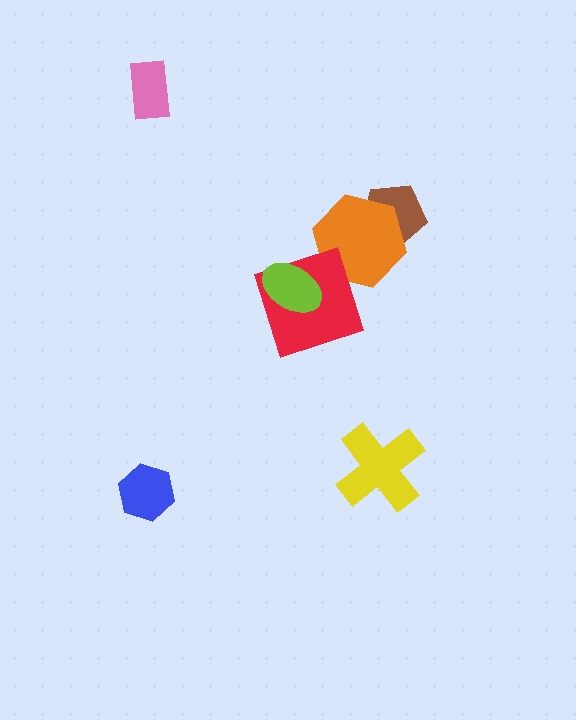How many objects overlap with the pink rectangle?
0 objects overlap with the pink rectangle.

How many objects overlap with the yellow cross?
0 objects overlap with the yellow cross.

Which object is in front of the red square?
The lime ellipse is in front of the red square.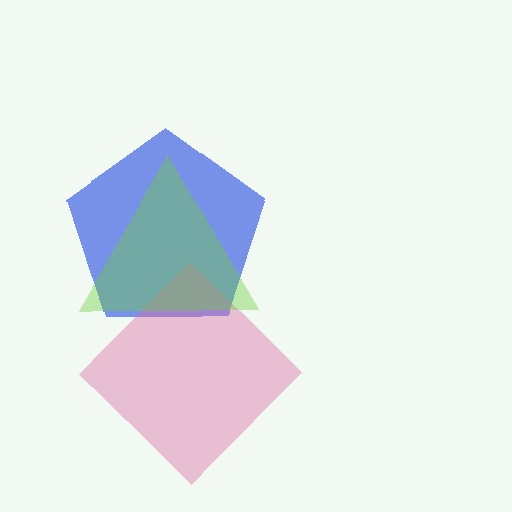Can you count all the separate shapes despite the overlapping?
Yes, there are 3 separate shapes.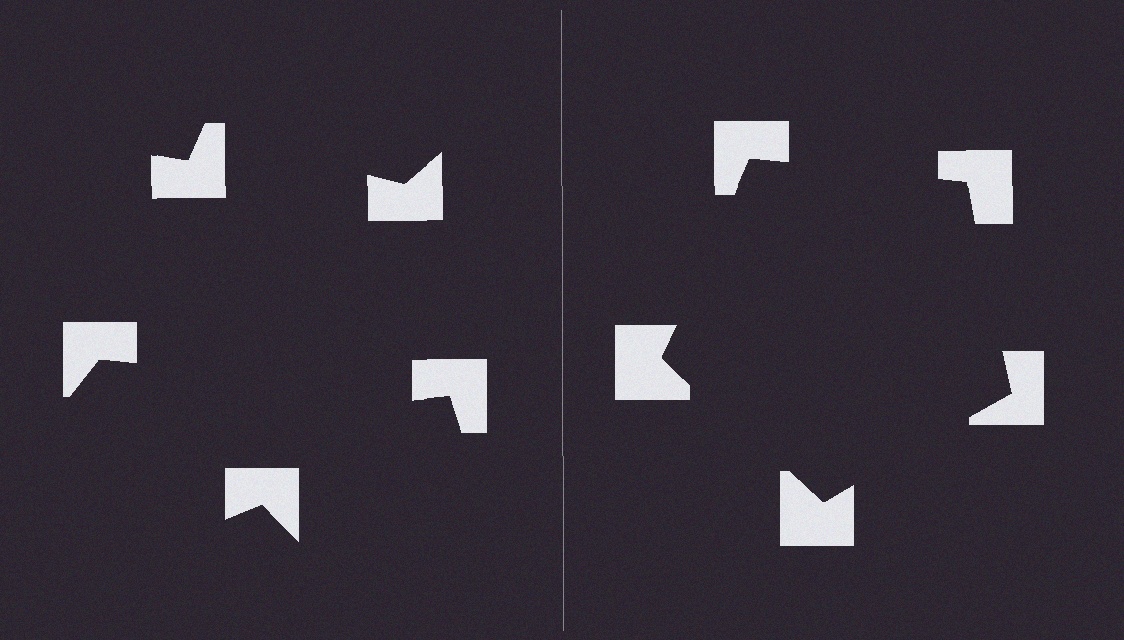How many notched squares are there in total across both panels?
10 — 5 on each side.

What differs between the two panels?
The notched squares are positioned identically on both sides; only the wedge orientations differ. On the right they align to a pentagon; on the left they are misaligned.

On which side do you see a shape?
An illusory pentagon appears on the right side. On the left side the wedge cuts are rotated, so no coherent shape forms.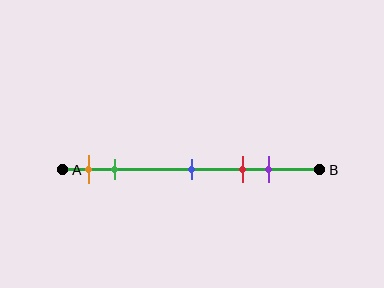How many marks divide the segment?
There are 5 marks dividing the segment.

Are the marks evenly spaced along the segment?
No, the marks are not evenly spaced.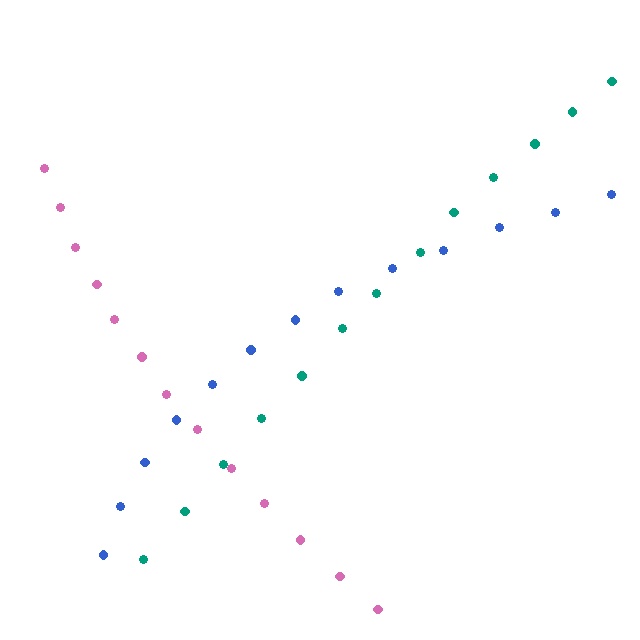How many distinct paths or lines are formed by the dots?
There are 3 distinct paths.